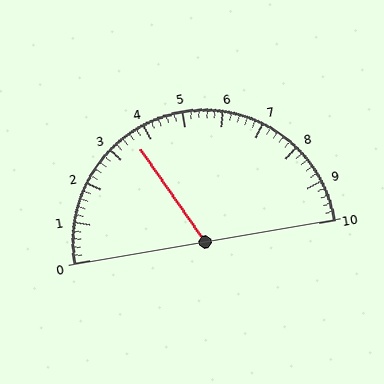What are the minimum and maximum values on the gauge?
The gauge ranges from 0 to 10.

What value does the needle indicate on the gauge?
The needle indicates approximately 3.6.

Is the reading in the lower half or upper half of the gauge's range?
The reading is in the lower half of the range (0 to 10).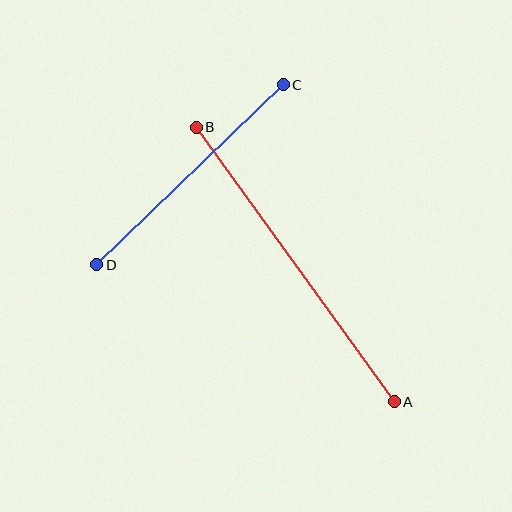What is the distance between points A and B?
The distance is approximately 338 pixels.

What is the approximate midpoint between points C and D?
The midpoint is at approximately (190, 175) pixels.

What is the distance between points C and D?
The distance is approximately 259 pixels.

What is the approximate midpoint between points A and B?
The midpoint is at approximately (295, 264) pixels.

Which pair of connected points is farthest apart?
Points A and B are farthest apart.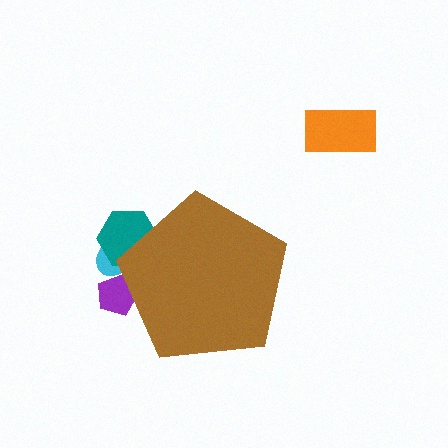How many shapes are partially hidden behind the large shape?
3 shapes are partially hidden.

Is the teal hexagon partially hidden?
Yes, the teal hexagon is partially hidden behind the brown pentagon.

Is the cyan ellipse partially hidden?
Yes, the cyan ellipse is partially hidden behind the brown pentagon.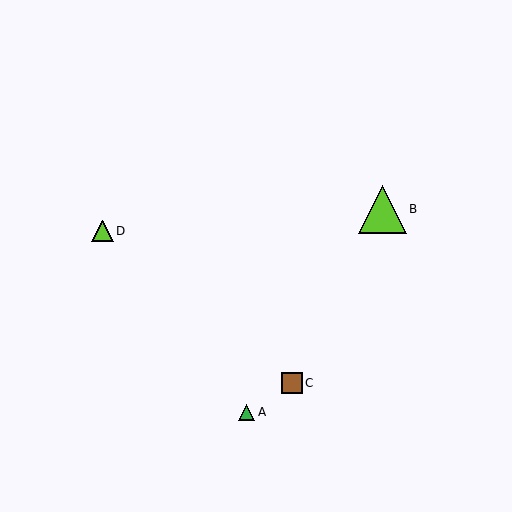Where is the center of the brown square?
The center of the brown square is at (292, 383).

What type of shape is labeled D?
Shape D is a lime triangle.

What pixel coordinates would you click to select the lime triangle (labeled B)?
Click at (382, 209) to select the lime triangle B.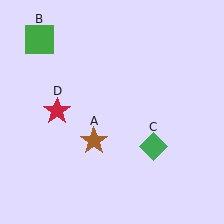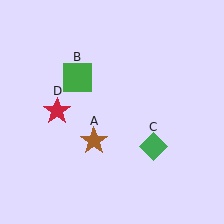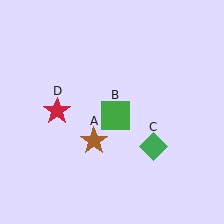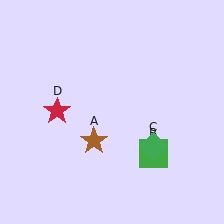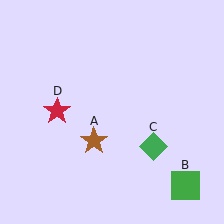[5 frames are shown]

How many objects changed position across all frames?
1 object changed position: green square (object B).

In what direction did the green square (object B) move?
The green square (object B) moved down and to the right.